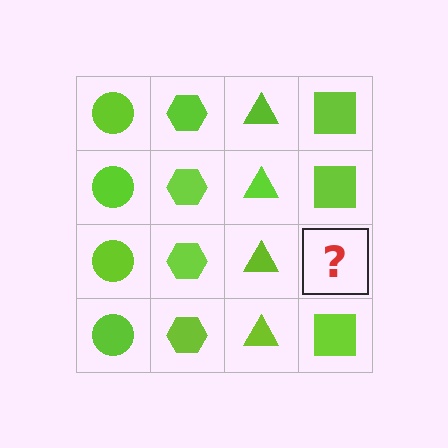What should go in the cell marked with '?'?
The missing cell should contain a lime square.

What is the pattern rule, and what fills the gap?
The rule is that each column has a consistent shape. The gap should be filled with a lime square.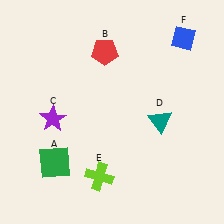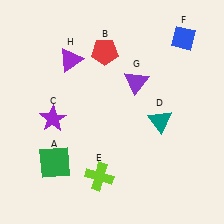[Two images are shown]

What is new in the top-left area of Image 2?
A purple triangle (H) was added in the top-left area of Image 2.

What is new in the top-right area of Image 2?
A purple triangle (G) was added in the top-right area of Image 2.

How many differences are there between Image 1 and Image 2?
There are 2 differences between the two images.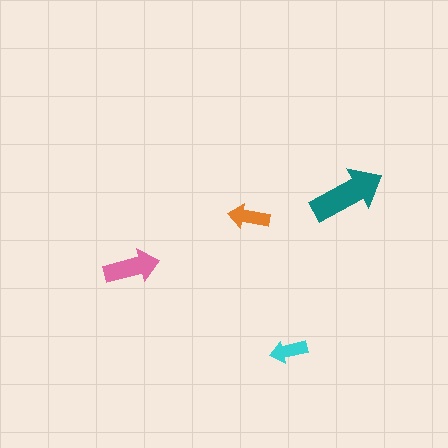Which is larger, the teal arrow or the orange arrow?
The teal one.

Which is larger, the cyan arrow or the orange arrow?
The orange one.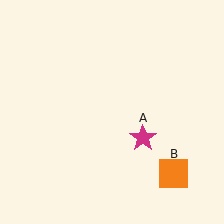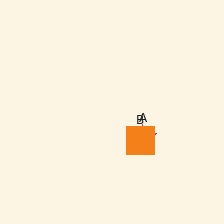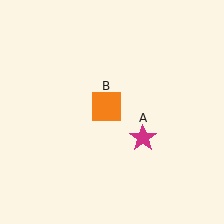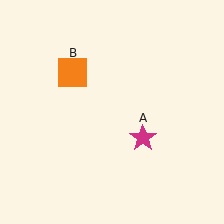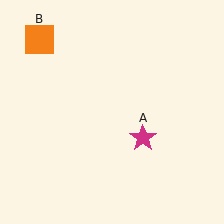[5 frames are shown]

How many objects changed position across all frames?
1 object changed position: orange square (object B).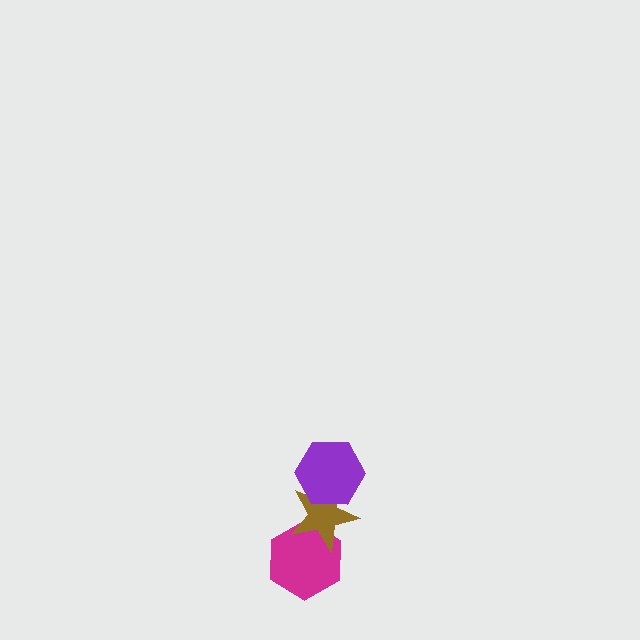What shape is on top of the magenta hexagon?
The brown star is on top of the magenta hexagon.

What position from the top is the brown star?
The brown star is 2nd from the top.